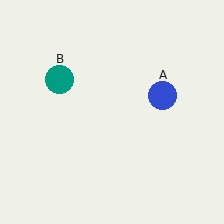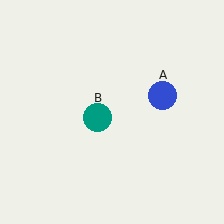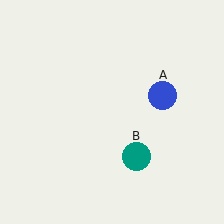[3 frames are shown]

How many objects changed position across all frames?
1 object changed position: teal circle (object B).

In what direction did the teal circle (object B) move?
The teal circle (object B) moved down and to the right.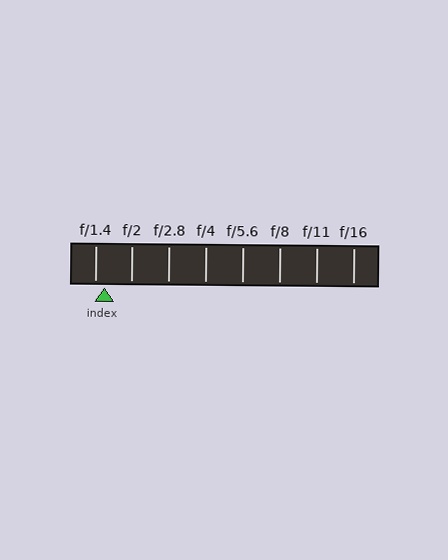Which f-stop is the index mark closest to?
The index mark is closest to f/1.4.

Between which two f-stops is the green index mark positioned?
The index mark is between f/1.4 and f/2.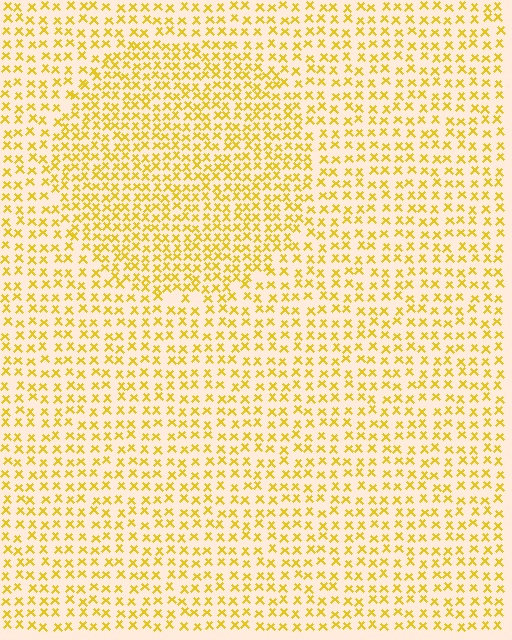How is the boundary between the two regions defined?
The boundary is defined by a change in element density (approximately 1.6x ratio). All elements are the same color, size, and shape.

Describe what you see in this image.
The image contains small yellow elements arranged at two different densities. A circle-shaped region is visible where the elements are more densely packed than the surrounding area.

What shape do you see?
I see a circle.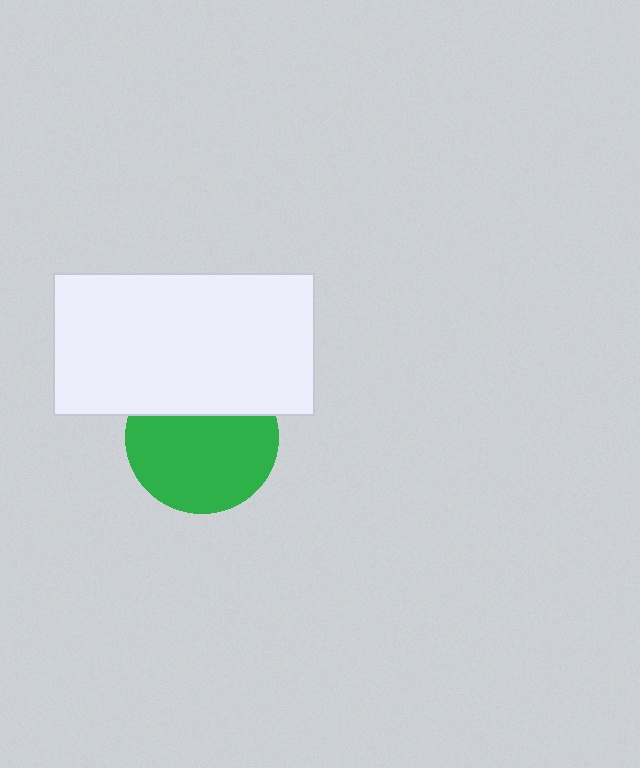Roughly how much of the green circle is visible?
Most of it is visible (roughly 68%).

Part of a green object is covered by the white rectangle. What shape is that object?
It is a circle.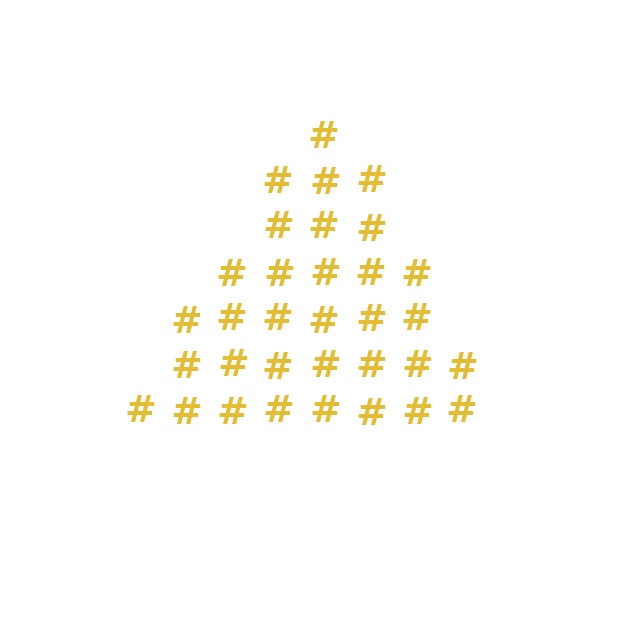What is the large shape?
The large shape is a triangle.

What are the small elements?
The small elements are hash symbols.